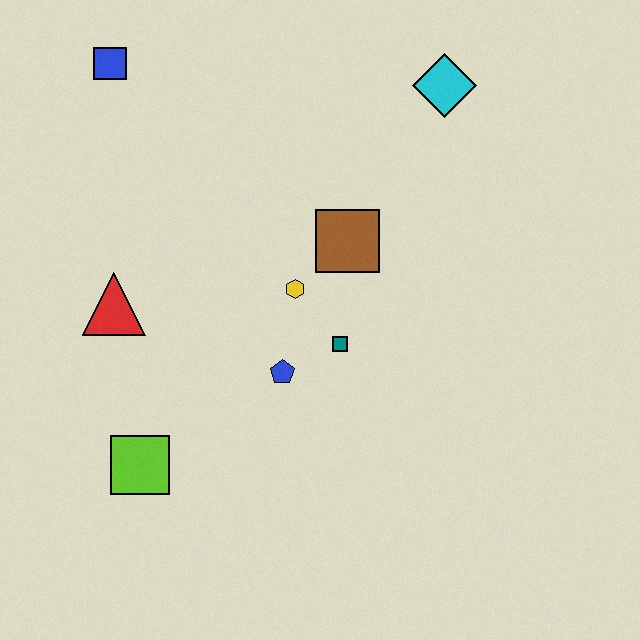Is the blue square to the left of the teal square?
Yes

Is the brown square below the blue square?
Yes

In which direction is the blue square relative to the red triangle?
The blue square is above the red triangle.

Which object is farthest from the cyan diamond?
The lime square is farthest from the cyan diamond.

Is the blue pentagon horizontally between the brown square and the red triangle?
Yes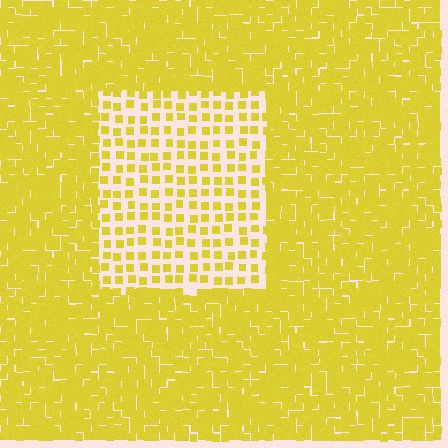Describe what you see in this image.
The image contains small yellow elements arranged at two different densities. A rectangle-shaped region is visible where the elements are less densely packed than the surrounding area.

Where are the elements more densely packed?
The elements are more densely packed outside the rectangle boundary.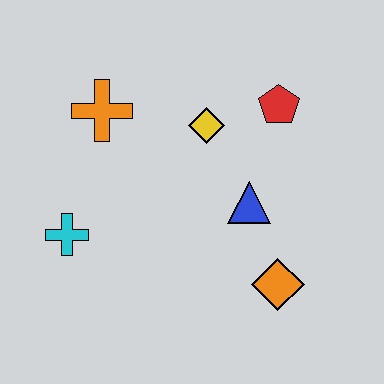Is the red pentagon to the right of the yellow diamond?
Yes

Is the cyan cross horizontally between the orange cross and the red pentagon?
No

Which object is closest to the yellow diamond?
The red pentagon is closest to the yellow diamond.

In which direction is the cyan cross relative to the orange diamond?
The cyan cross is to the left of the orange diamond.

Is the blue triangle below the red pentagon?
Yes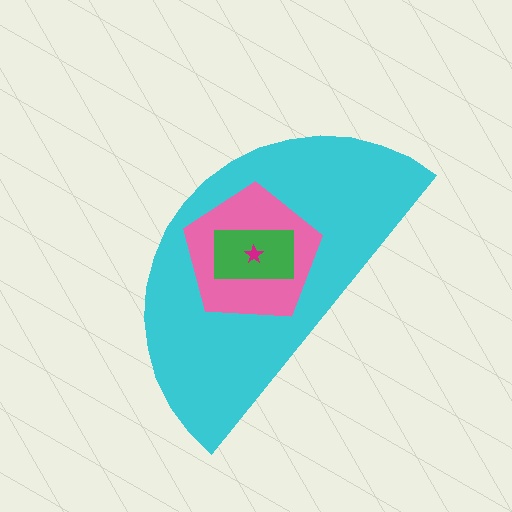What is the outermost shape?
The cyan semicircle.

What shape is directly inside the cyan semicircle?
The pink pentagon.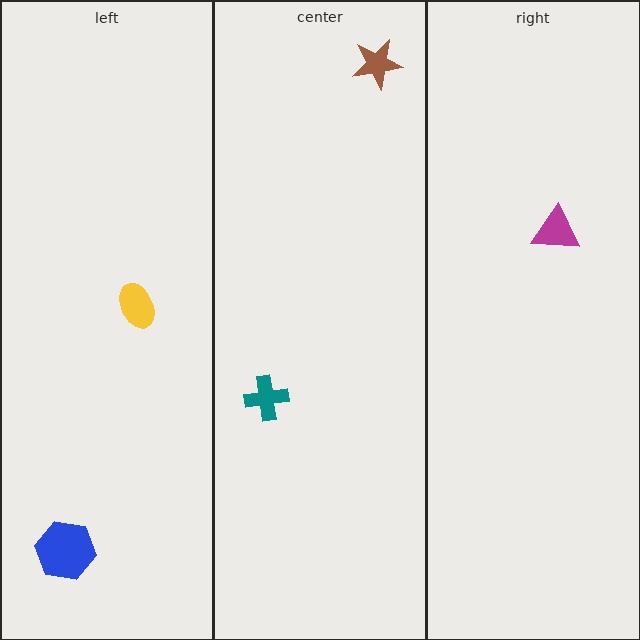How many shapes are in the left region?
2.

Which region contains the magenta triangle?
The right region.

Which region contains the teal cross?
The center region.